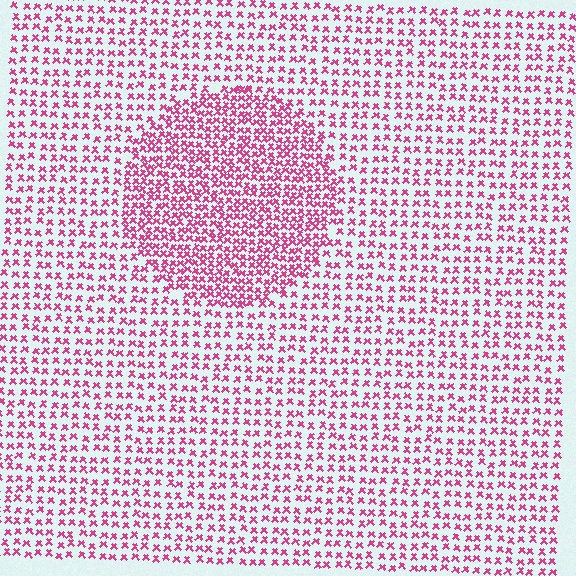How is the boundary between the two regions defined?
The boundary is defined by a change in element density (approximately 1.8x ratio). All elements are the same color, size, and shape.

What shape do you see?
I see a circle.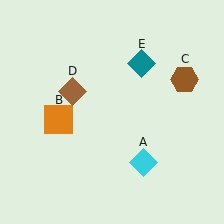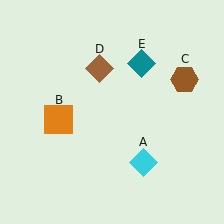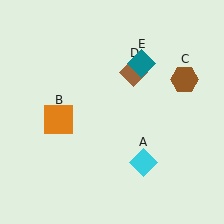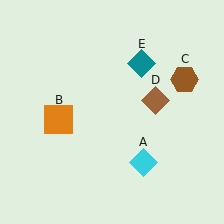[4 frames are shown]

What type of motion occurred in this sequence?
The brown diamond (object D) rotated clockwise around the center of the scene.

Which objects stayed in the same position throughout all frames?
Cyan diamond (object A) and orange square (object B) and brown hexagon (object C) and teal diamond (object E) remained stationary.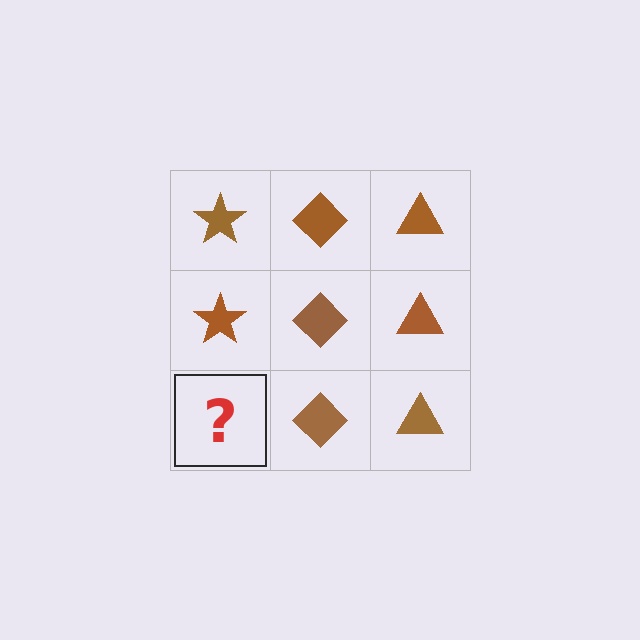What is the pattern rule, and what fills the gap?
The rule is that each column has a consistent shape. The gap should be filled with a brown star.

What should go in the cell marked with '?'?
The missing cell should contain a brown star.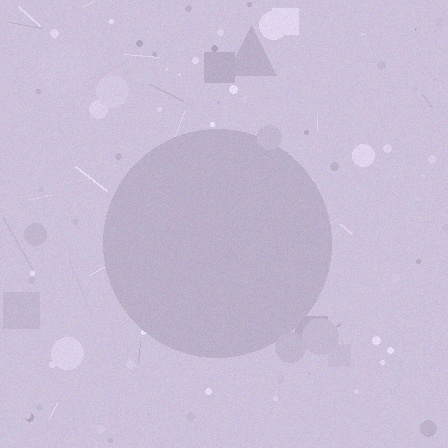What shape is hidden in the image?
A circle is hidden in the image.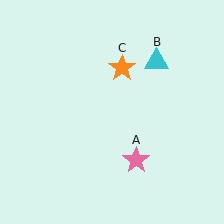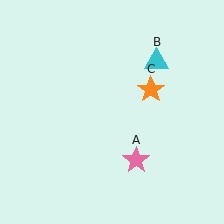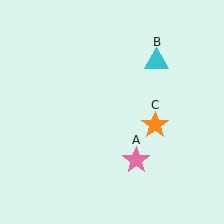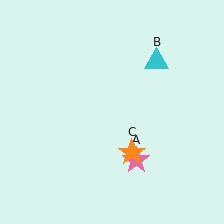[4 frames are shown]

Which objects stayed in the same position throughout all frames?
Pink star (object A) and cyan triangle (object B) remained stationary.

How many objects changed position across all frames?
1 object changed position: orange star (object C).